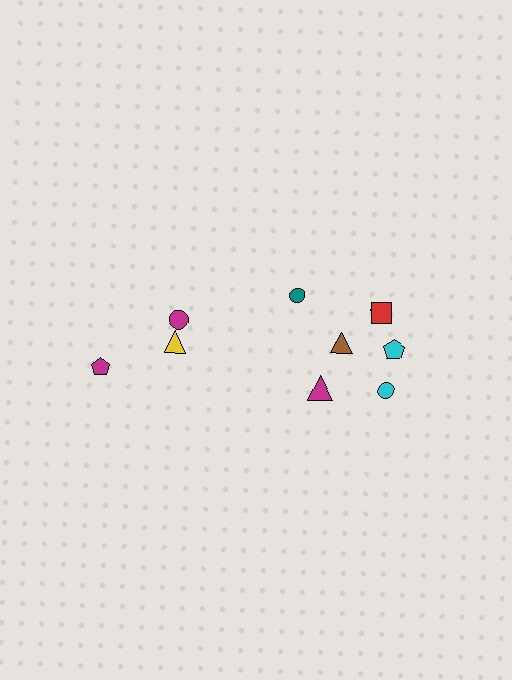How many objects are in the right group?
There are 7 objects.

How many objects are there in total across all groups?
There are 10 objects.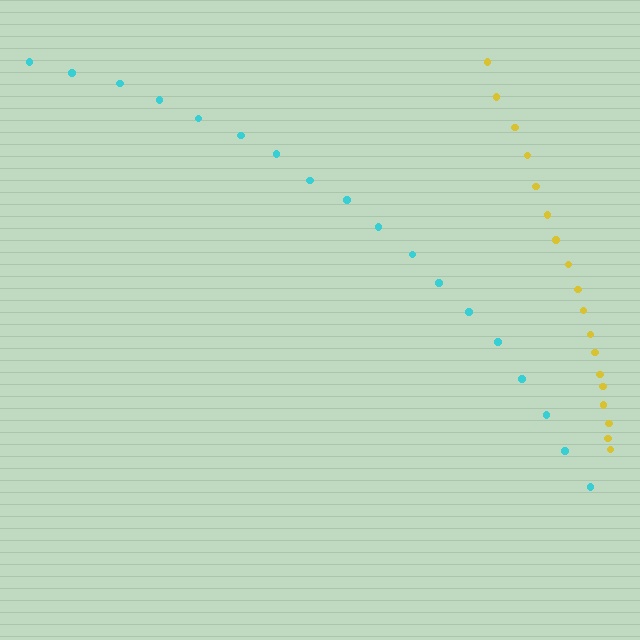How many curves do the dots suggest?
There are 2 distinct paths.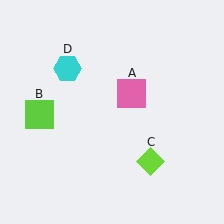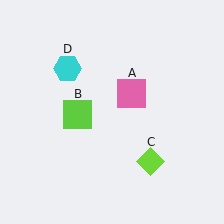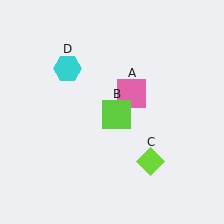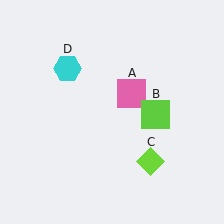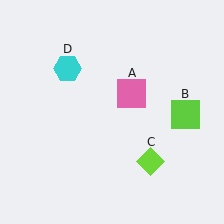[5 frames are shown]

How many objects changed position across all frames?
1 object changed position: lime square (object B).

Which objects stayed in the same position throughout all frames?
Pink square (object A) and lime diamond (object C) and cyan hexagon (object D) remained stationary.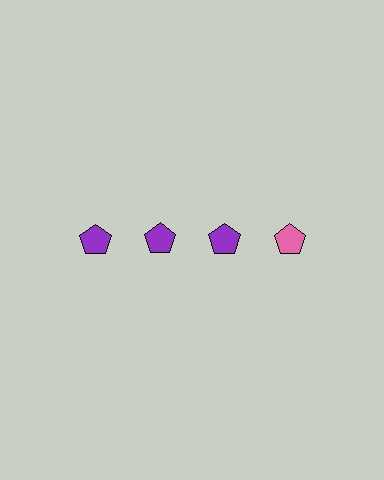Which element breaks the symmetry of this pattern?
The pink pentagon in the top row, second from right column breaks the symmetry. All other shapes are purple pentagons.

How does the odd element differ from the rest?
It has a different color: pink instead of purple.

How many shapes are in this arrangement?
There are 4 shapes arranged in a grid pattern.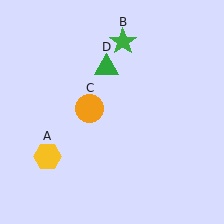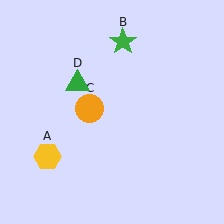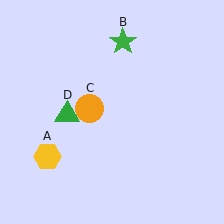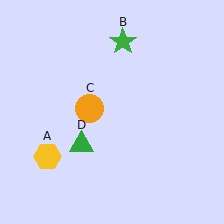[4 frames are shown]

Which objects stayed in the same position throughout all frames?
Yellow hexagon (object A) and green star (object B) and orange circle (object C) remained stationary.